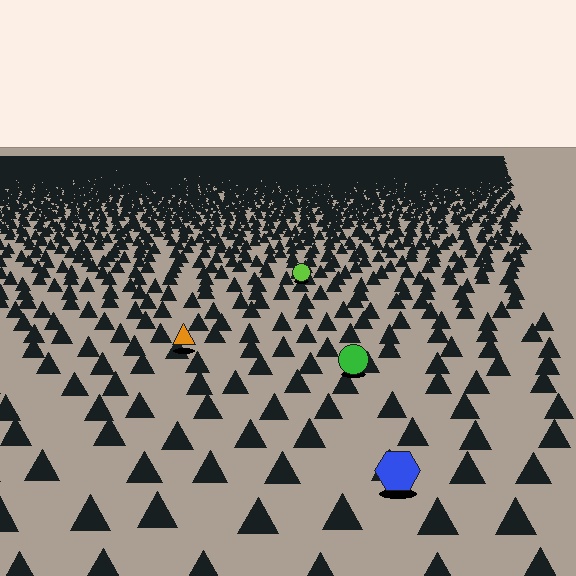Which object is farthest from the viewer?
The lime circle is farthest from the viewer. It appears smaller and the ground texture around it is denser.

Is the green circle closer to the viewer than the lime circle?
Yes. The green circle is closer — you can tell from the texture gradient: the ground texture is coarser near it.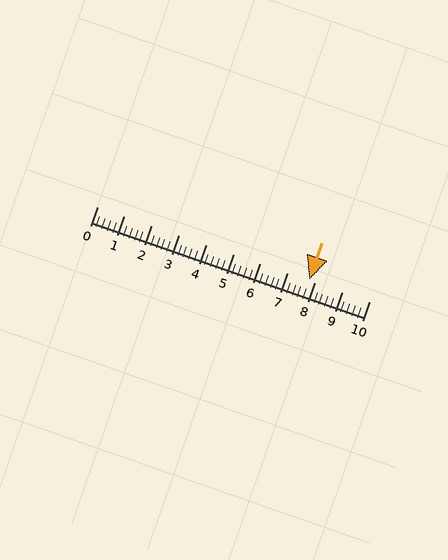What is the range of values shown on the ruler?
The ruler shows values from 0 to 10.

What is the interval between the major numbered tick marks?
The major tick marks are spaced 1 units apart.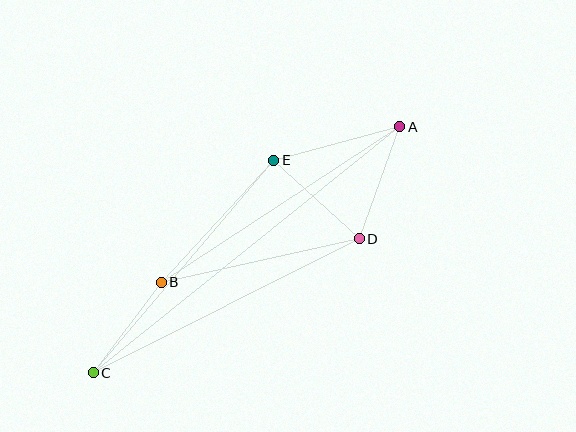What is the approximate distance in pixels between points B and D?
The distance between B and D is approximately 203 pixels.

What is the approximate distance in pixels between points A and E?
The distance between A and E is approximately 130 pixels.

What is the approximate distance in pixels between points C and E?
The distance between C and E is approximately 279 pixels.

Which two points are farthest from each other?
Points A and C are farthest from each other.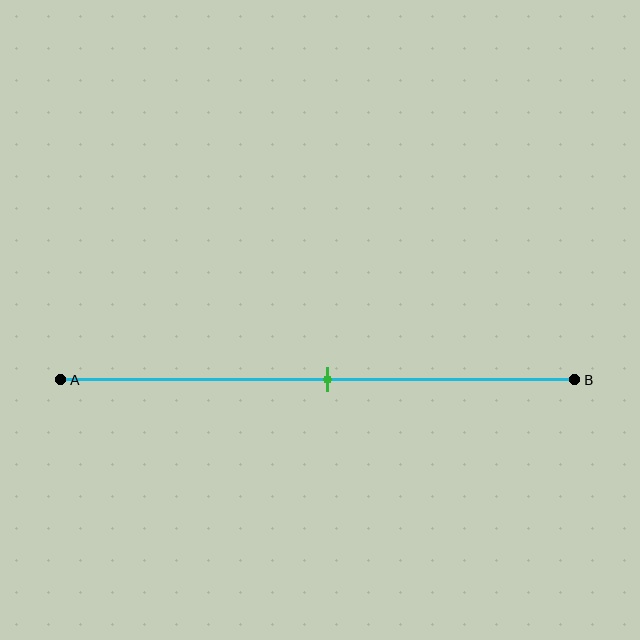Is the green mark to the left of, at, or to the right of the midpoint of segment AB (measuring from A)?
The green mark is approximately at the midpoint of segment AB.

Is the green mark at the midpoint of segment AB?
Yes, the mark is approximately at the midpoint.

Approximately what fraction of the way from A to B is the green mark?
The green mark is approximately 50% of the way from A to B.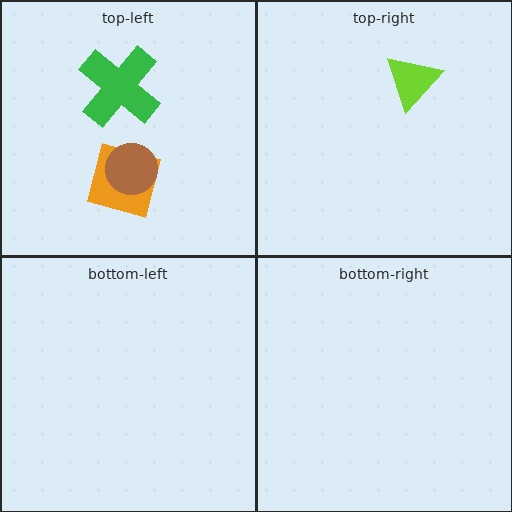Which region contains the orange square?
The top-left region.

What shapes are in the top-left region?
The green cross, the orange square, the brown circle.